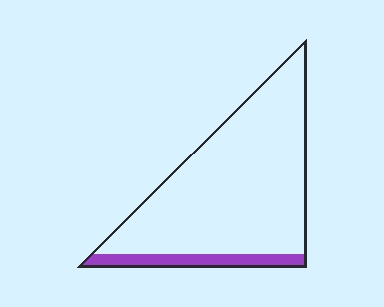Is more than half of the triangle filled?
No.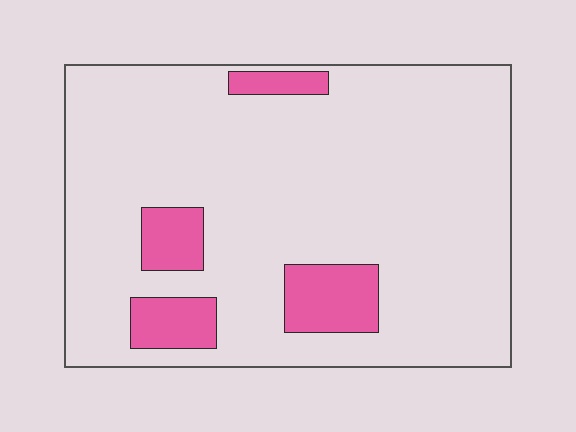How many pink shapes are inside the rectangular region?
4.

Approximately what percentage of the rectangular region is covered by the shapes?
Approximately 15%.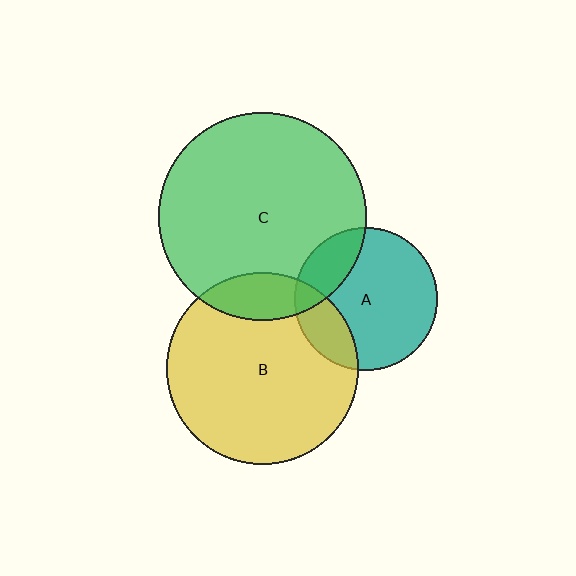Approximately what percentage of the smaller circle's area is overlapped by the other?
Approximately 20%.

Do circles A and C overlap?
Yes.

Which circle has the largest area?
Circle C (green).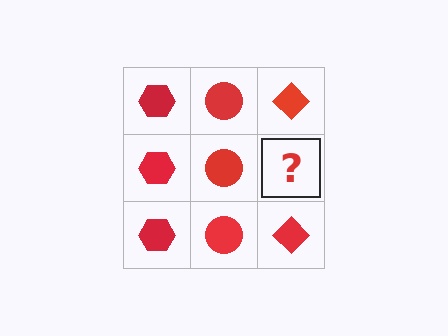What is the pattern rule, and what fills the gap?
The rule is that each column has a consistent shape. The gap should be filled with a red diamond.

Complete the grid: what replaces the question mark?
The question mark should be replaced with a red diamond.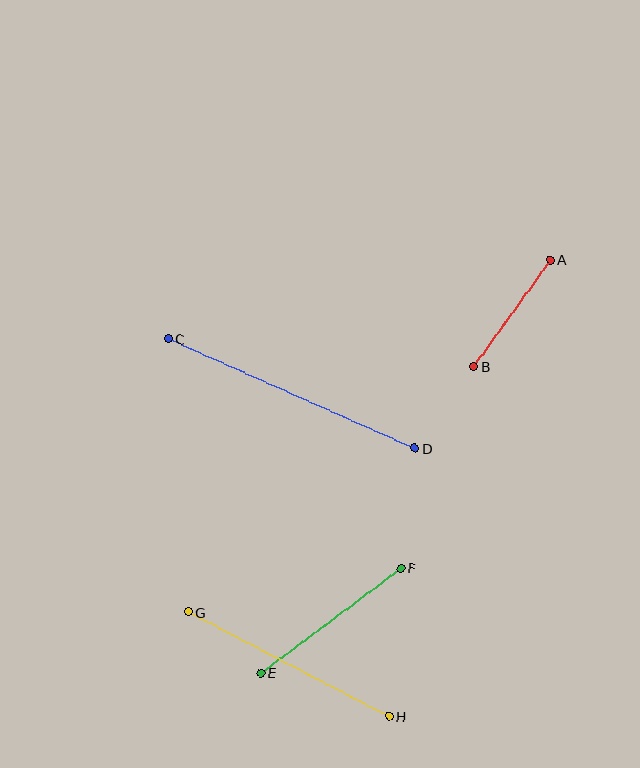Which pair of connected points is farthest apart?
Points C and D are farthest apart.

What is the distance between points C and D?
The distance is approximately 270 pixels.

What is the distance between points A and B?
The distance is approximately 132 pixels.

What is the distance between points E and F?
The distance is approximately 175 pixels.